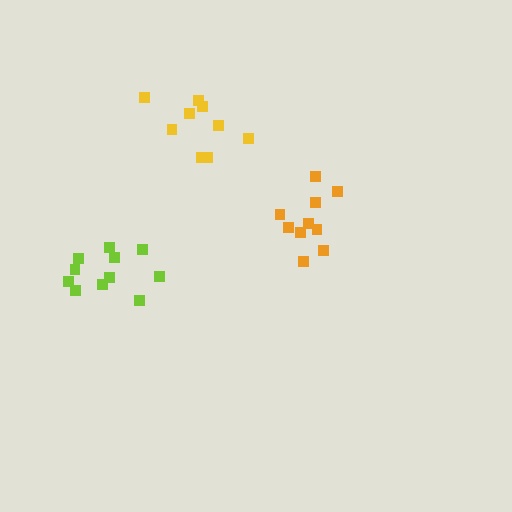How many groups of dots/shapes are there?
There are 3 groups.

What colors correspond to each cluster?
The clusters are colored: yellow, orange, lime.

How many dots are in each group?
Group 1: 9 dots, Group 2: 10 dots, Group 3: 11 dots (30 total).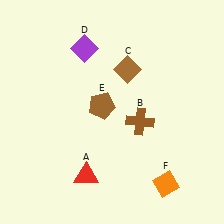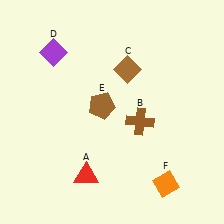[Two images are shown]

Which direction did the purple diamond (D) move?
The purple diamond (D) moved left.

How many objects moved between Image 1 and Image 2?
1 object moved between the two images.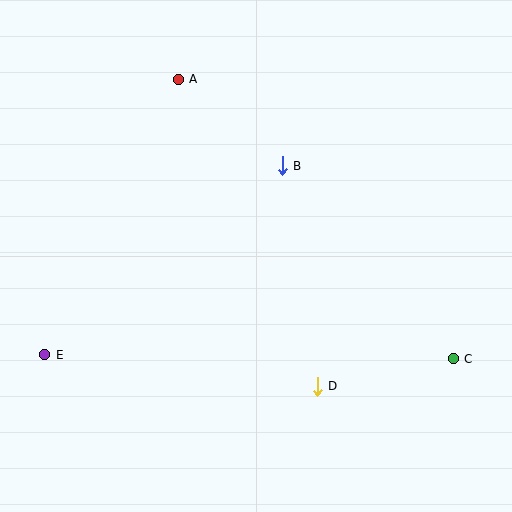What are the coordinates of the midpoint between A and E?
The midpoint between A and E is at (112, 217).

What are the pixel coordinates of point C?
Point C is at (453, 359).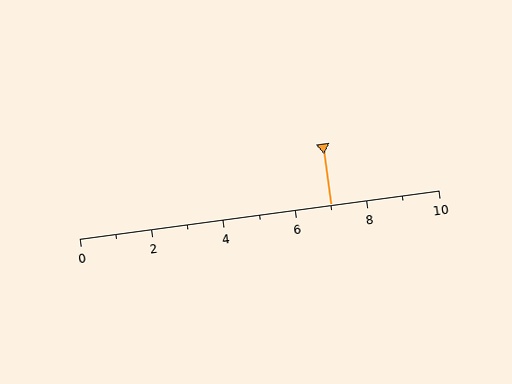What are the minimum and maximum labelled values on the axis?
The axis runs from 0 to 10.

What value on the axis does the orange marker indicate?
The marker indicates approximately 7.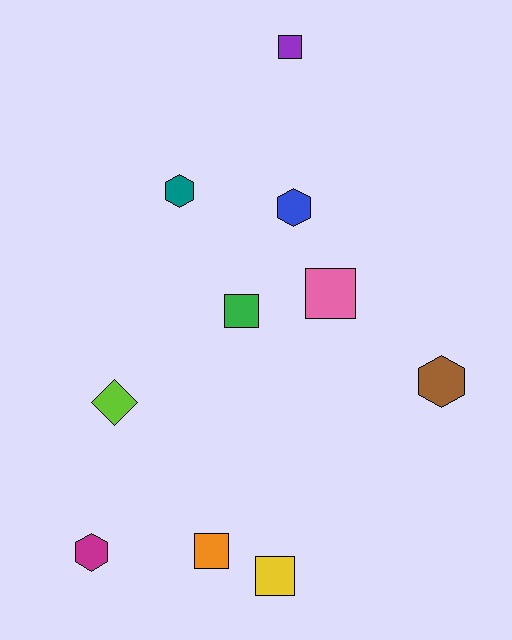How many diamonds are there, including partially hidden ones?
There is 1 diamond.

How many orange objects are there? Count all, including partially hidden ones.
There is 1 orange object.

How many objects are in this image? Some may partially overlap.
There are 10 objects.